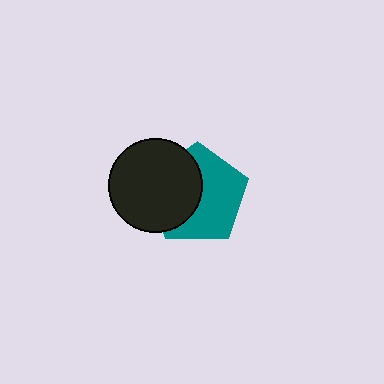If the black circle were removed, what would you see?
You would see the complete teal pentagon.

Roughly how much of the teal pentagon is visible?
About half of it is visible (roughly 56%).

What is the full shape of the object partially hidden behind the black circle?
The partially hidden object is a teal pentagon.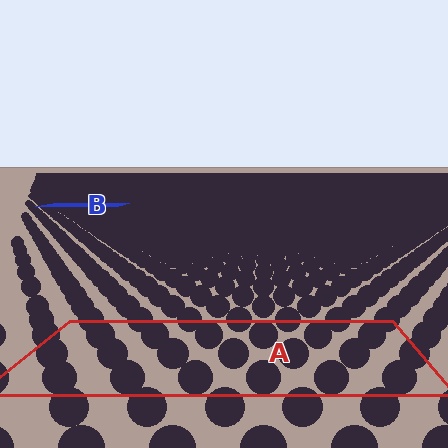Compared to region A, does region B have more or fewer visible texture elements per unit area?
Region B has more texture elements per unit area — they are packed more densely because it is farther away.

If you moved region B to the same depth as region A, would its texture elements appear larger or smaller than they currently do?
They would appear larger. At a closer depth, the same texture elements are projected at a bigger on-screen size.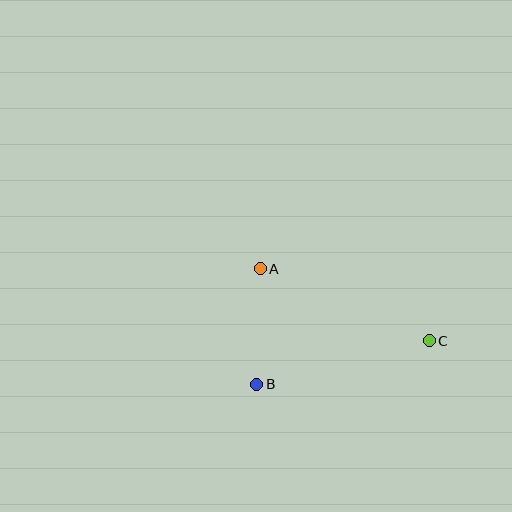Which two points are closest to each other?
Points A and B are closest to each other.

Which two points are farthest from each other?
Points A and C are farthest from each other.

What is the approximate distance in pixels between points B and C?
The distance between B and C is approximately 178 pixels.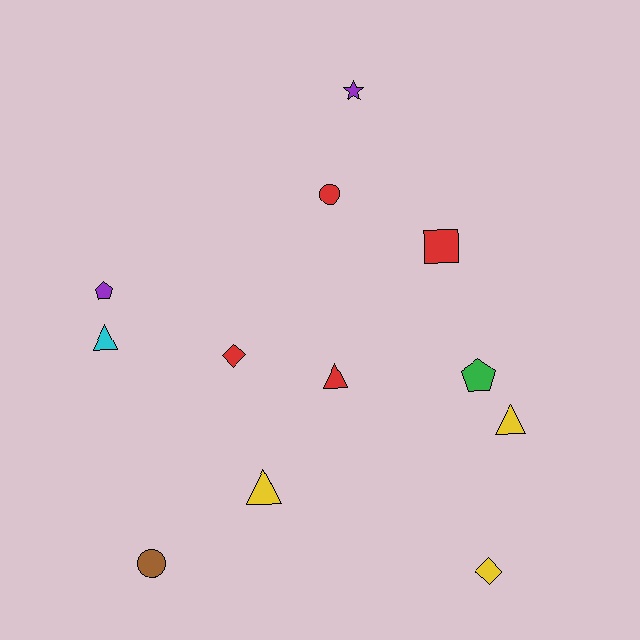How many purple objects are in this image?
There are 2 purple objects.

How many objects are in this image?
There are 12 objects.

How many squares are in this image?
There is 1 square.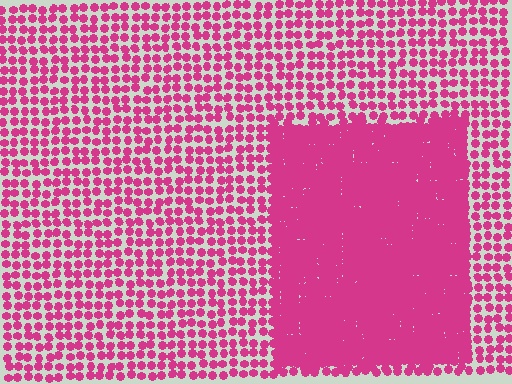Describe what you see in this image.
The image contains small magenta elements arranged at two different densities. A rectangle-shaped region is visible where the elements are more densely packed than the surrounding area.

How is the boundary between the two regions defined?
The boundary is defined by a change in element density (approximately 2.6x ratio). All elements are the same color, size, and shape.